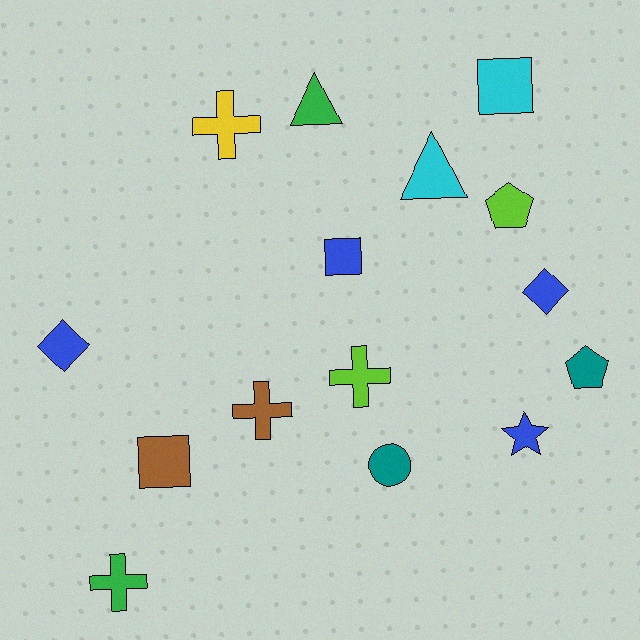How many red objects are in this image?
There are no red objects.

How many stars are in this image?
There is 1 star.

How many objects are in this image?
There are 15 objects.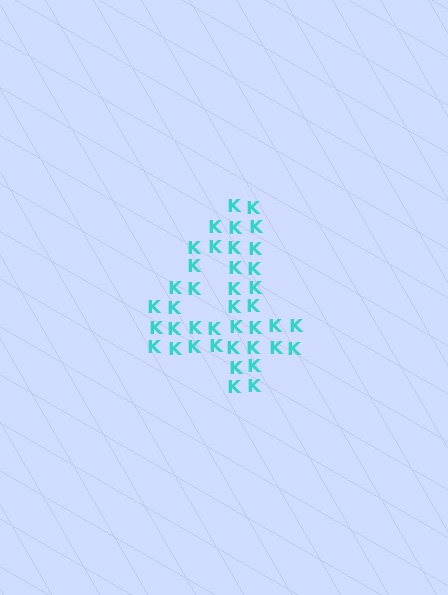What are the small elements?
The small elements are letter K's.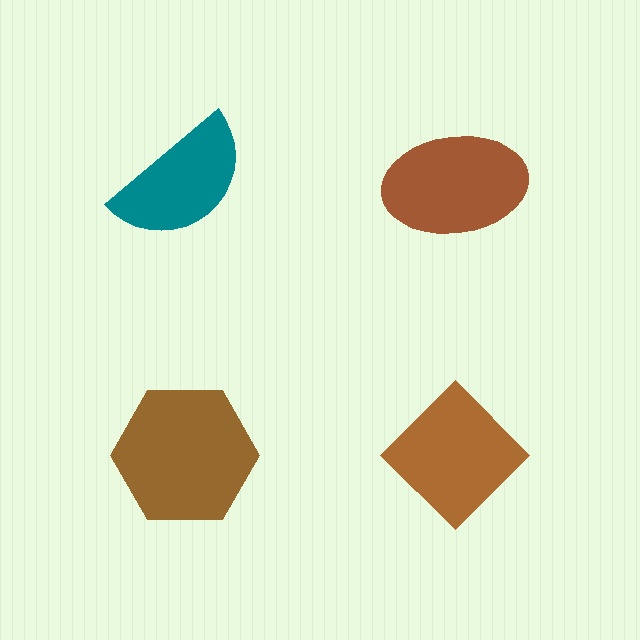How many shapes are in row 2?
2 shapes.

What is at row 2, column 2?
A brown diamond.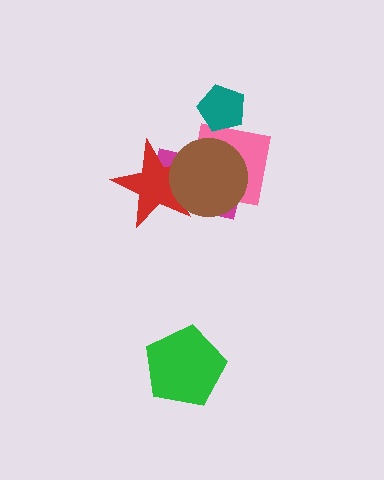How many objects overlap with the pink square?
2 objects overlap with the pink square.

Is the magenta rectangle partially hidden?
Yes, it is partially covered by another shape.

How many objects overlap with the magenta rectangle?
3 objects overlap with the magenta rectangle.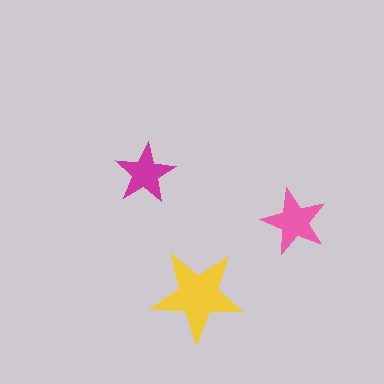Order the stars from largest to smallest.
the yellow one, the pink one, the magenta one.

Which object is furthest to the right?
The pink star is rightmost.